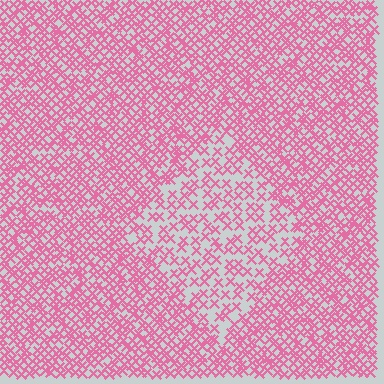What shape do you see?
I see a diamond.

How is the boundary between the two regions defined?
The boundary is defined by a change in element density (approximately 1.9x ratio). All elements are the same color, size, and shape.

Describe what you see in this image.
The image contains small pink elements arranged at two different densities. A diamond-shaped region is visible where the elements are less densely packed than the surrounding area.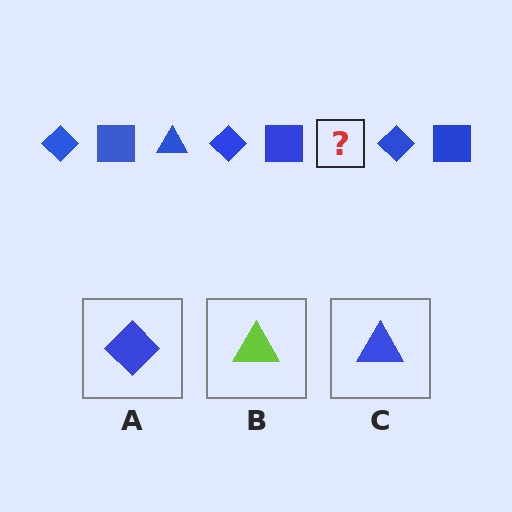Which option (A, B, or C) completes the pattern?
C.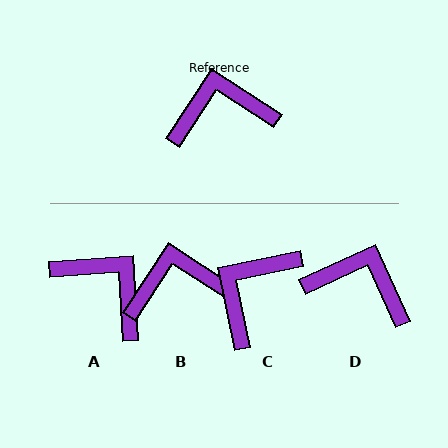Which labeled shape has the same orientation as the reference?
B.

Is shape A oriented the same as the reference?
No, it is off by about 53 degrees.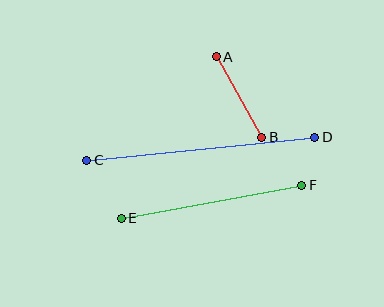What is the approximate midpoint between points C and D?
The midpoint is at approximately (201, 149) pixels.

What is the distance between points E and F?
The distance is approximately 184 pixels.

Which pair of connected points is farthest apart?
Points C and D are farthest apart.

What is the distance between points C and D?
The distance is approximately 229 pixels.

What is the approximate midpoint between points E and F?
The midpoint is at approximately (212, 202) pixels.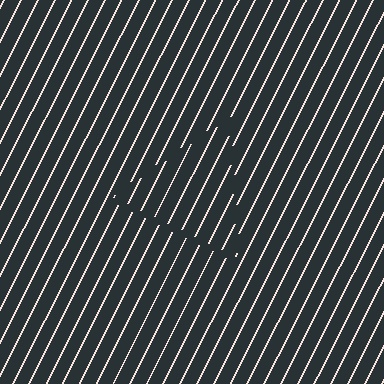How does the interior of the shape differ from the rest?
The interior of the shape contains the same grating, shifted by half a period — the contour is defined by the phase discontinuity where line-ends from the inner and outer gratings abut.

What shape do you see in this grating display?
An illusory triangle. The interior of the shape contains the same grating, shifted by half a period — the contour is defined by the phase discontinuity where line-ends from the inner and outer gratings abut.